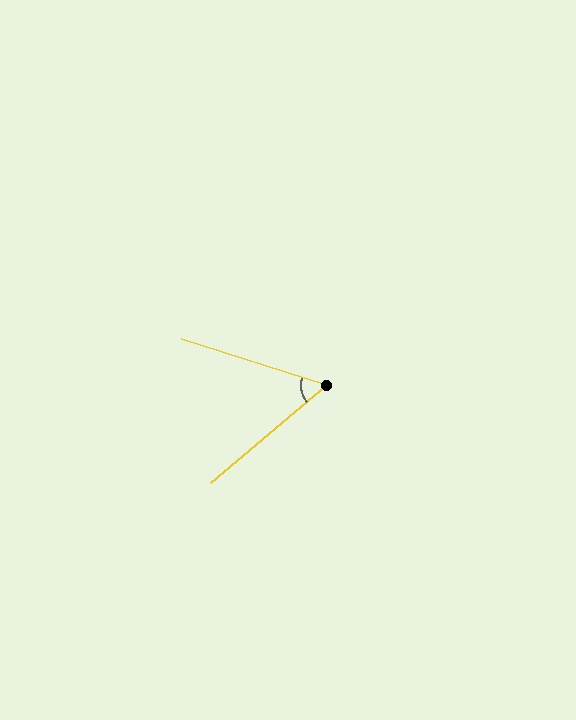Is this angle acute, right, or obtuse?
It is acute.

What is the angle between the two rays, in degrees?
Approximately 58 degrees.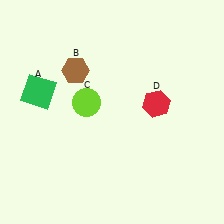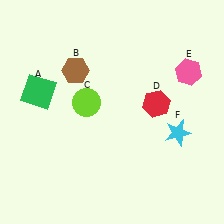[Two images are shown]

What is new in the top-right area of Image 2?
A pink hexagon (E) was added in the top-right area of Image 2.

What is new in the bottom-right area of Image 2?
A cyan star (F) was added in the bottom-right area of Image 2.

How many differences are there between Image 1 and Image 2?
There are 2 differences between the two images.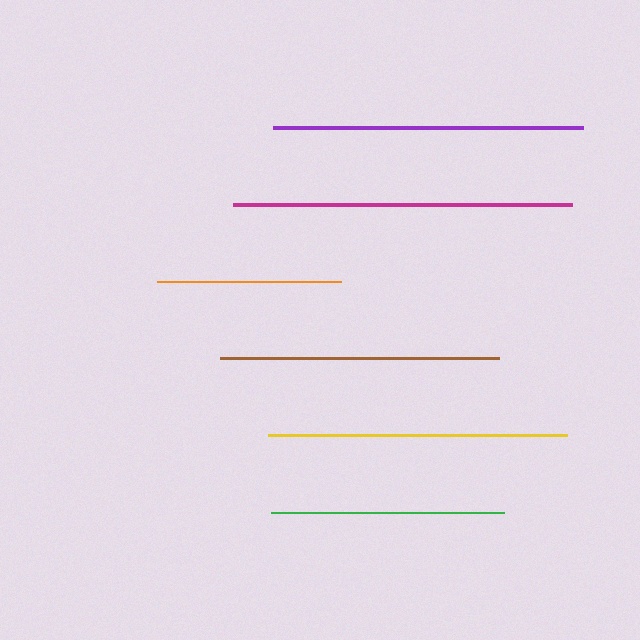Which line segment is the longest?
The magenta line is the longest at approximately 339 pixels.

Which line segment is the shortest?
The orange line is the shortest at approximately 184 pixels.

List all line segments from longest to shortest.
From longest to shortest: magenta, purple, yellow, brown, green, orange.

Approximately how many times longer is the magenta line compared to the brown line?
The magenta line is approximately 1.2 times the length of the brown line.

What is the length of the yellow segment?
The yellow segment is approximately 299 pixels long.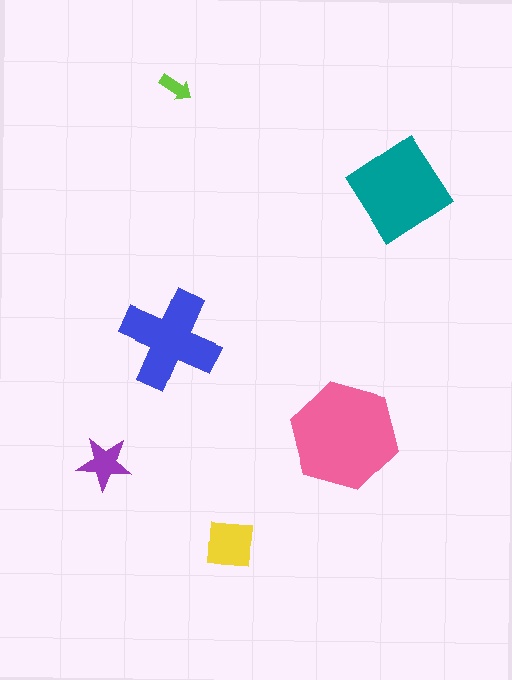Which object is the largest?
The pink hexagon.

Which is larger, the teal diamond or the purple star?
The teal diamond.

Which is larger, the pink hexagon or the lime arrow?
The pink hexagon.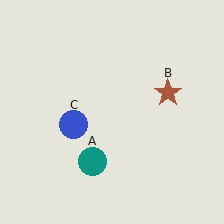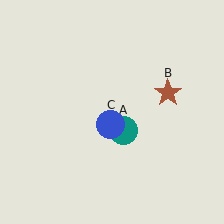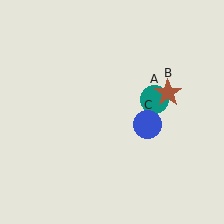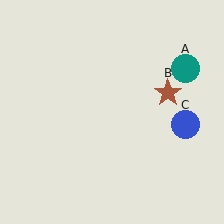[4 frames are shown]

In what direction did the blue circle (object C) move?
The blue circle (object C) moved right.